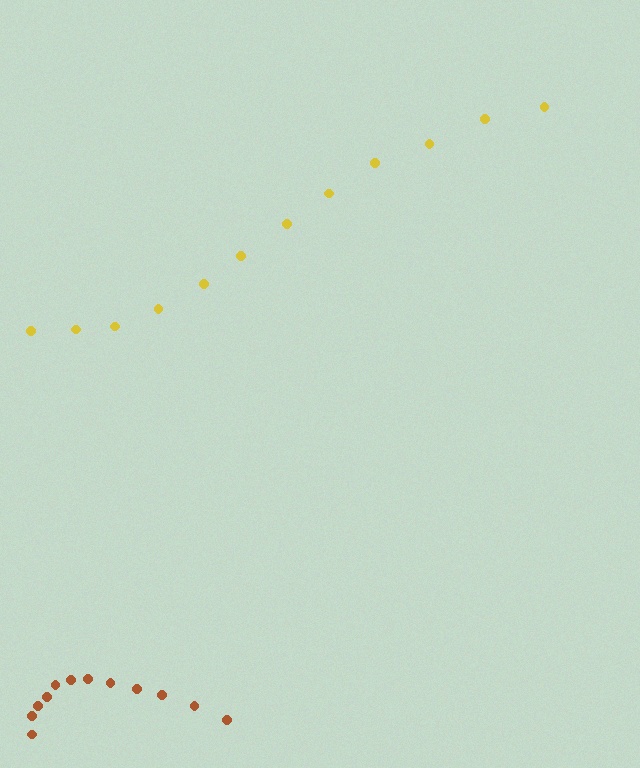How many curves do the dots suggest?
There are 2 distinct paths.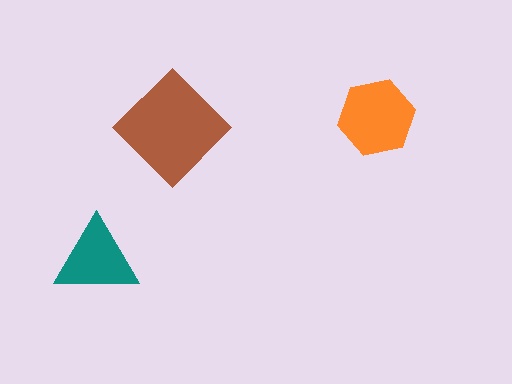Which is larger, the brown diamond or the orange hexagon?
The brown diamond.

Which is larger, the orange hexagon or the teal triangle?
The orange hexagon.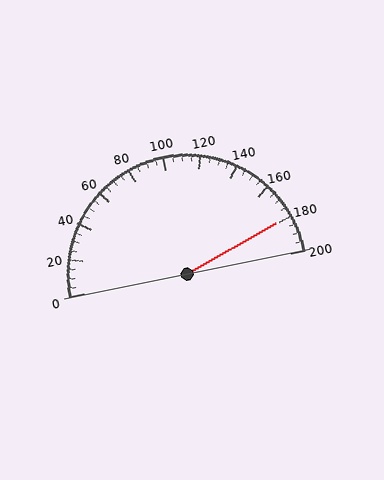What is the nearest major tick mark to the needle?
The nearest major tick mark is 180.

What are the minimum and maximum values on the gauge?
The gauge ranges from 0 to 200.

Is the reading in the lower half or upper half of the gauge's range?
The reading is in the upper half of the range (0 to 200).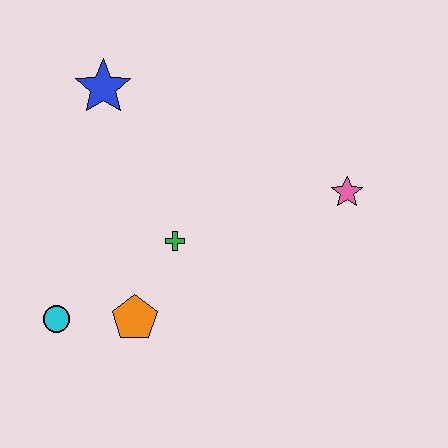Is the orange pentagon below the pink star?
Yes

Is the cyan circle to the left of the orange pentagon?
Yes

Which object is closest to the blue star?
The green cross is closest to the blue star.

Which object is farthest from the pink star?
The cyan circle is farthest from the pink star.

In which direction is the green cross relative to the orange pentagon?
The green cross is above the orange pentagon.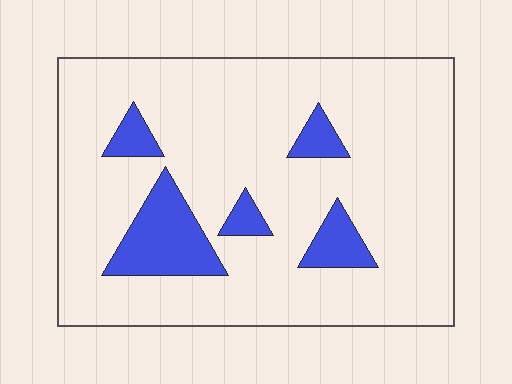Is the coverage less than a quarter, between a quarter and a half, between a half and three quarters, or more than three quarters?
Less than a quarter.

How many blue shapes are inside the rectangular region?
5.